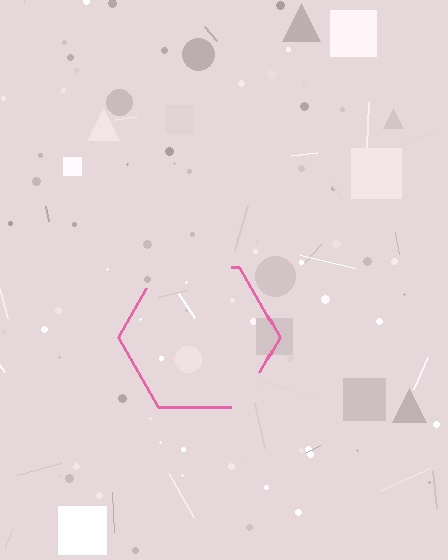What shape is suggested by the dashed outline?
The dashed outline suggests a hexagon.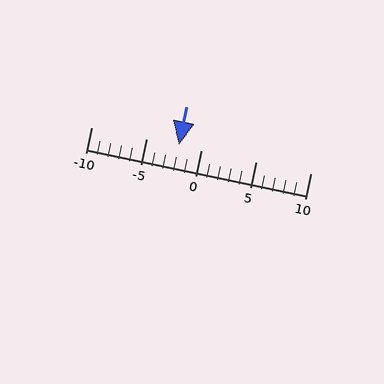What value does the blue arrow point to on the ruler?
The blue arrow points to approximately -2.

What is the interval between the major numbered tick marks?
The major tick marks are spaced 5 units apart.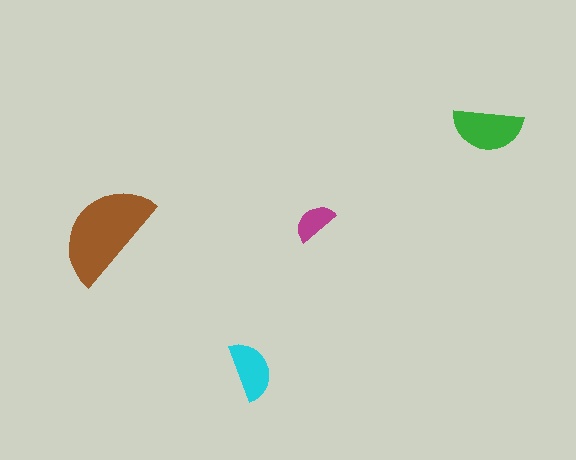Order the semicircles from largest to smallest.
the brown one, the green one, the cyan one, the magenta one.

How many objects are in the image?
There are 4 objects in the image.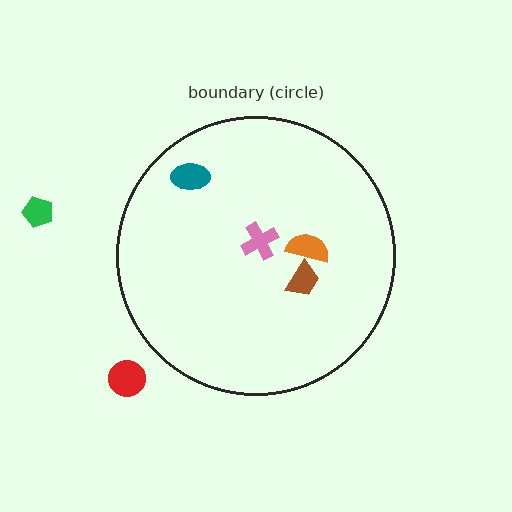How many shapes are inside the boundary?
4 inside, 2 outside.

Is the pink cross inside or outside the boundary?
Inside.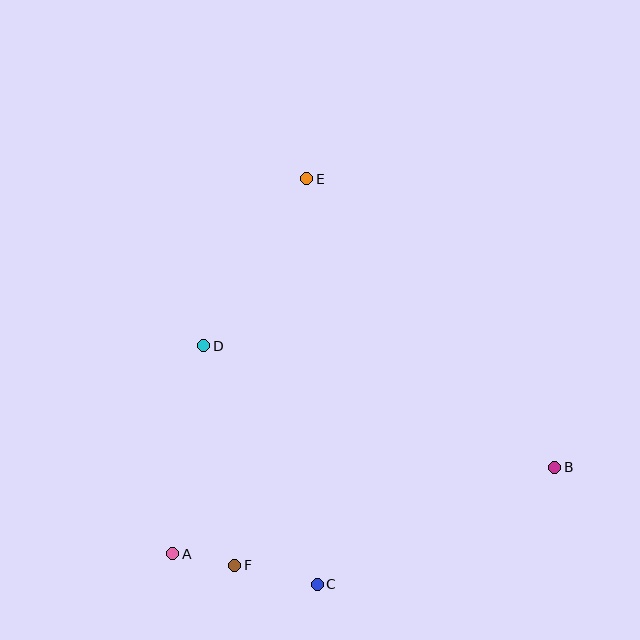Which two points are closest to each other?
Points A and F are closest to each other.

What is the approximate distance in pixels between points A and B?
The distance between A and B is approximately 392 pixels.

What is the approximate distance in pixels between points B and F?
The distance between B and F is approximately 335 pixels.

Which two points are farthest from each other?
Points C and E are farthest from each other.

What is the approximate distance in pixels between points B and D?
The distance between B and D is approximately 371 pixels.